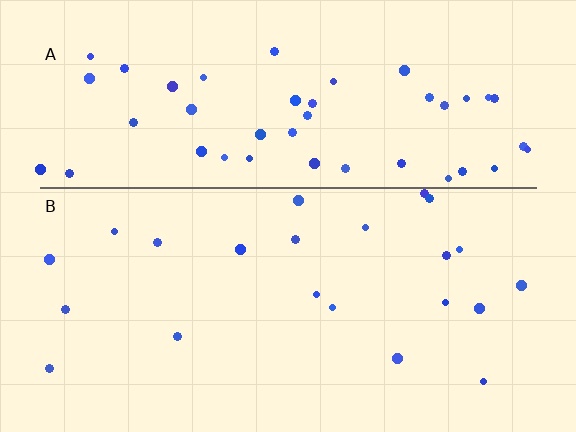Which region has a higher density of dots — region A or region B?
A (the top).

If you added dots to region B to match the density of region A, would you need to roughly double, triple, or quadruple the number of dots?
Approximately double.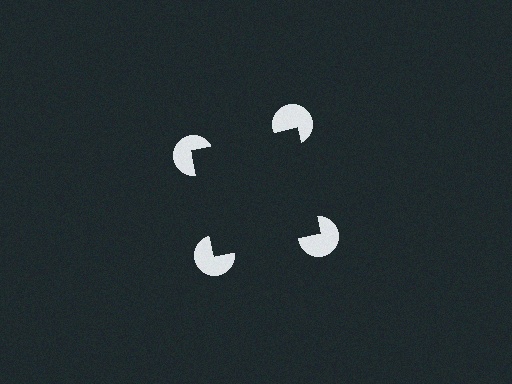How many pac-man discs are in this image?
There are 4 — one at each vertex of the illusory square.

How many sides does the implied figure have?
4 sides.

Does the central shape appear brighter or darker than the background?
It typically appears slightly darker than the background, even though no actual brightness change is drawn.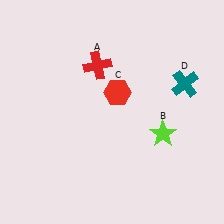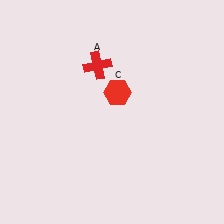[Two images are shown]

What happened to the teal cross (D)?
The teal cross (D) was removed in Image 2. It was in the top-right area of Image 1.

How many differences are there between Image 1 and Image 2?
There are 2 differences between the two images.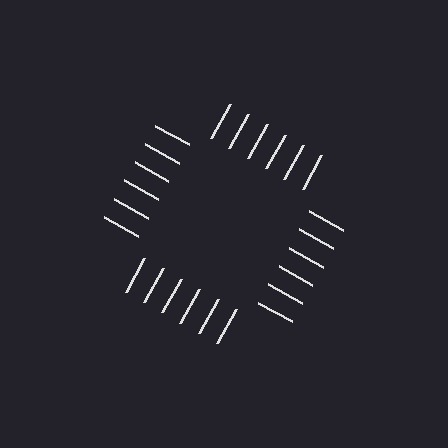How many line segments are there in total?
24 — 6 along each of the 4 edges.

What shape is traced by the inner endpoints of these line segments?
An illusory square — the line segments terminate on its edges but no continuous stroke is drawn.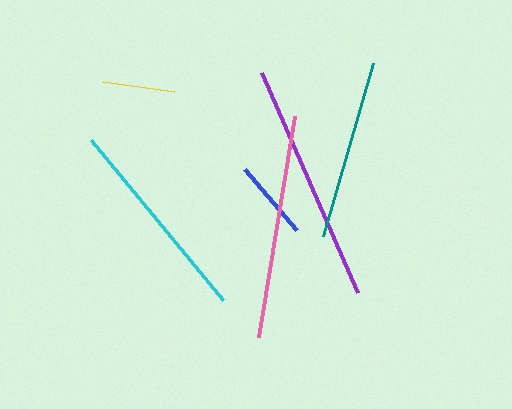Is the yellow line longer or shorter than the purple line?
The purple line is longer than the yellow line.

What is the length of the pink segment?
The pink segment is approximately 224 pixels long.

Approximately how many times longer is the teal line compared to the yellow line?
The teal line is approximately 2.6 times the length of the yellow line.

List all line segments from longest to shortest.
From longest to shortest: purple, pink, cyan, teal, blue, yellow.